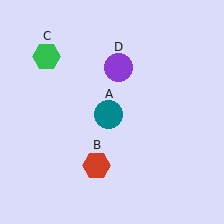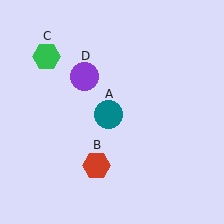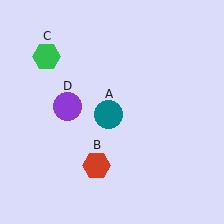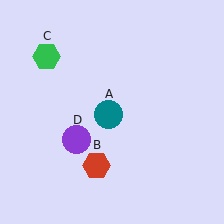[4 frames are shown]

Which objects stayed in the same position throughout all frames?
Teal circle (object A) and red hexagon (object B) and green hexagon (object C) remained stationary.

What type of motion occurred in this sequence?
The purple circle (object D) rotated counterclockwise around the center of the scene.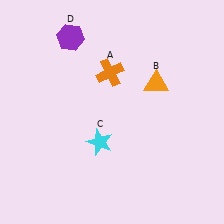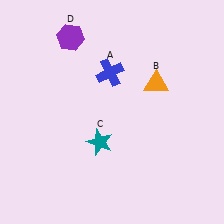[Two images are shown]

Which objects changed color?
A changed from orange to blue. C changed from cyan to teal.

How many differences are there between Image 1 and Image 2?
There are 2 differences between the two images.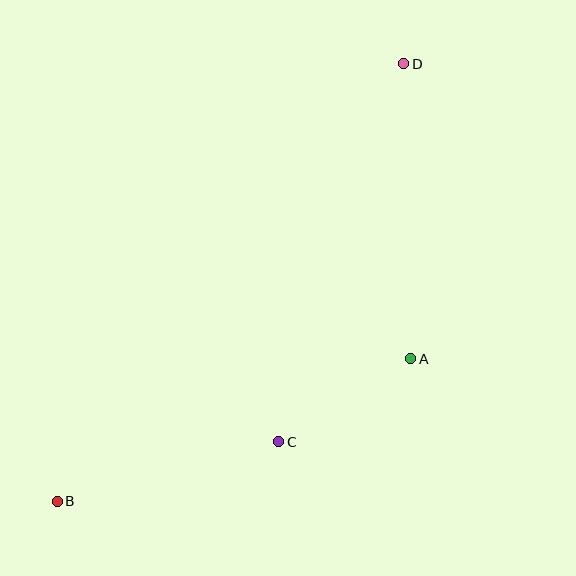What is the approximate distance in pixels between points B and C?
The distance between B and C is approximately 229 pixels.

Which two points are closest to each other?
Points A and C are closest to each other.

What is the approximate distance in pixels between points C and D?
The distance between C and D is approximately 398 pixels.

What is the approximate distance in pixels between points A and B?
The distance between A and B is approximately 381 pixels.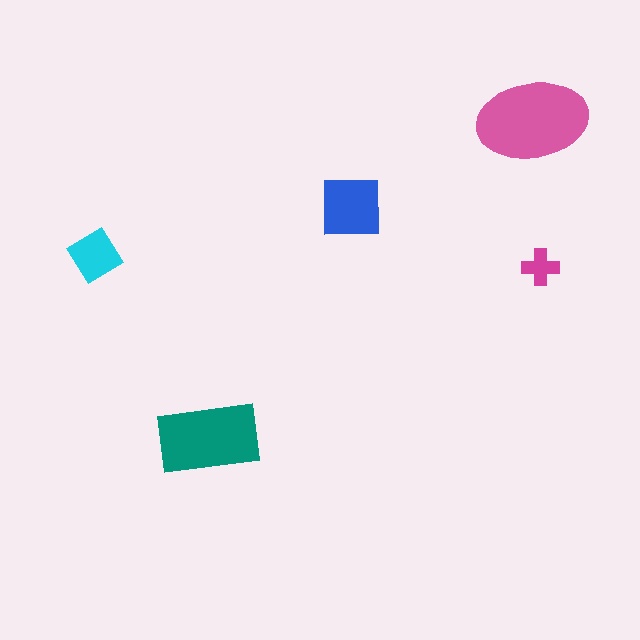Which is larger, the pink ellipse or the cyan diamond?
The pink ellipse.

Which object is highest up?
The pink ellipse is topmost.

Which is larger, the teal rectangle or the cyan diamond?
The teal rectangle.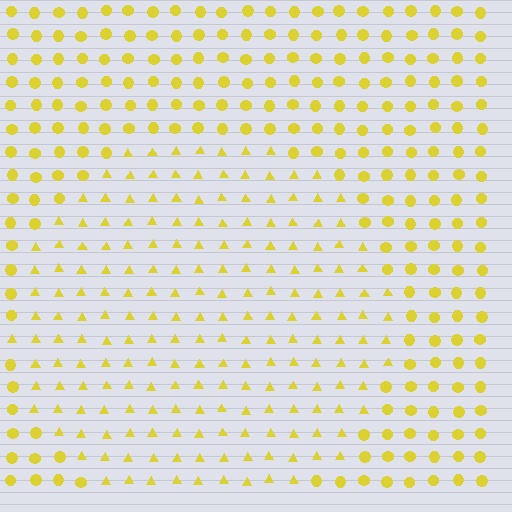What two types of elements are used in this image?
The image uses triangles inside the circle region and circles outside it.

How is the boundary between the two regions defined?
The boundary is defined by a change in element shape: triangles inside vs. circles outside. All elements share the same color and spacing.